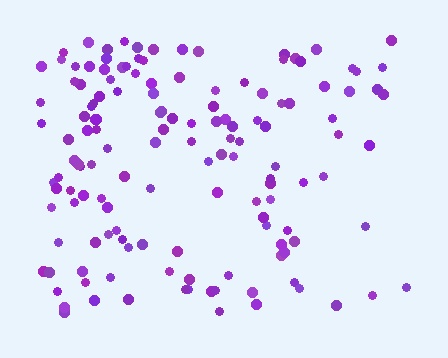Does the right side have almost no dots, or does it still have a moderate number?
Still a moderate number, just noticeably fewer than the left.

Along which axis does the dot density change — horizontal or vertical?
Horizontal.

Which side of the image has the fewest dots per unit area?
The right.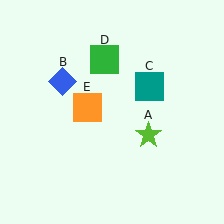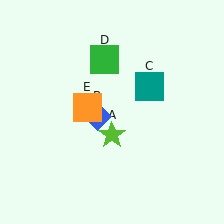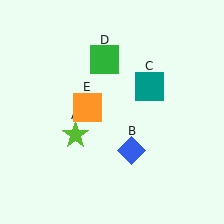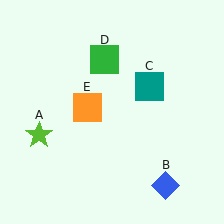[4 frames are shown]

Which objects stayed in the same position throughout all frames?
Teal square (object C) and green square (object D) and orange square (object E) remained stationary.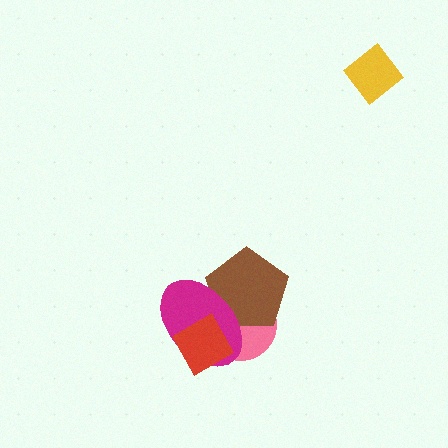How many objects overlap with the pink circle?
3 objects overlap with the pink circle.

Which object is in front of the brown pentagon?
The magenta ellipse is in front of the brown pentagon.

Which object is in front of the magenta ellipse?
The red diamond is in front of the magenta ellipse.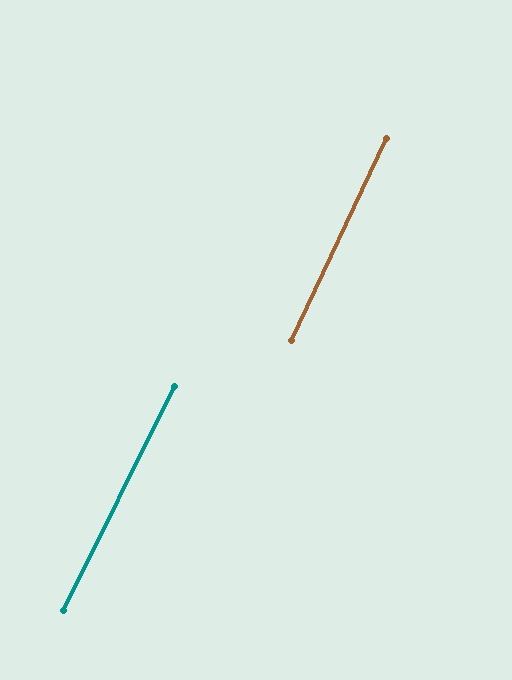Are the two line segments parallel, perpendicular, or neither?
Parallel — their directions differ by only 0.9°.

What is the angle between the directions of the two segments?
Approximately 1 degree.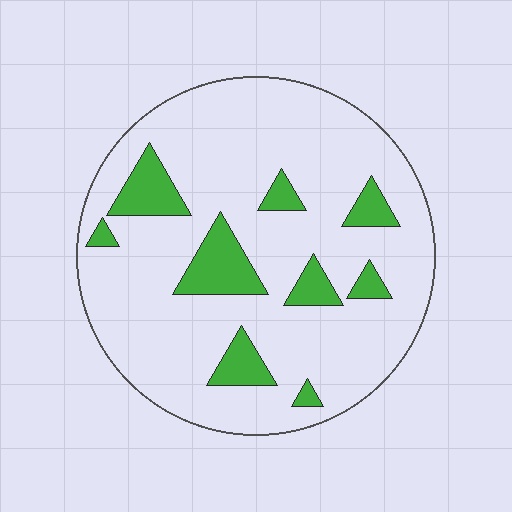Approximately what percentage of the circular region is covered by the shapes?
Approximately 15%.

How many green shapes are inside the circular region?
9.